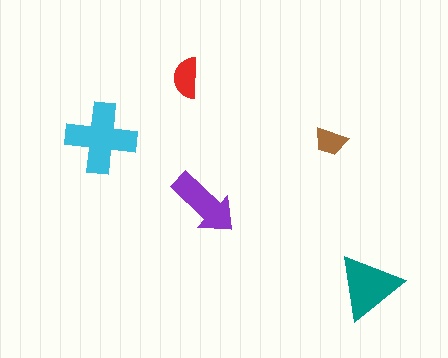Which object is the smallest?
The brown trapezoid.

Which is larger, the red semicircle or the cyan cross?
The cyan cross.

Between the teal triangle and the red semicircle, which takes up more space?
The teal triangle.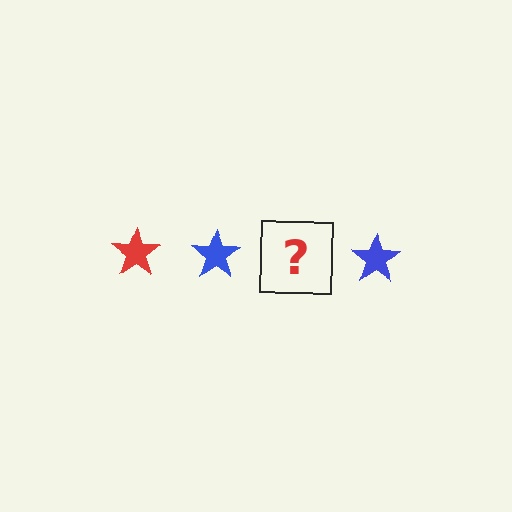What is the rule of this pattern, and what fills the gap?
The rule is that the pattern cycles through red, blue stars. The gap should be filled with a red star.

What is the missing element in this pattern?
The missing element is a red star.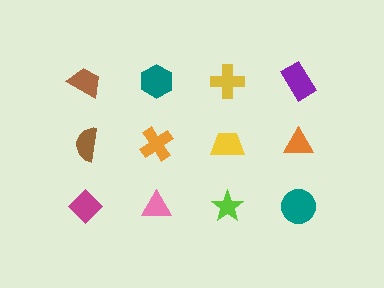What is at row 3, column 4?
A teal circle.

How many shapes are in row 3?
4 shapes.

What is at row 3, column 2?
A pink triangle.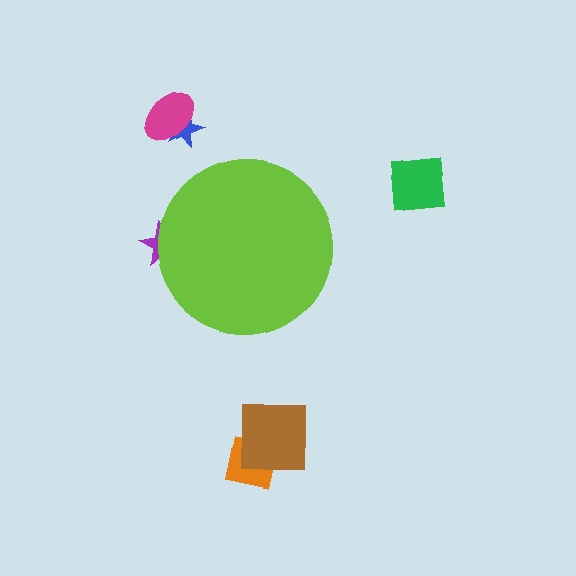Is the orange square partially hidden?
No, the orange square is fully visible.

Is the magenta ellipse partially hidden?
No, the magenta ellipse is fully visible.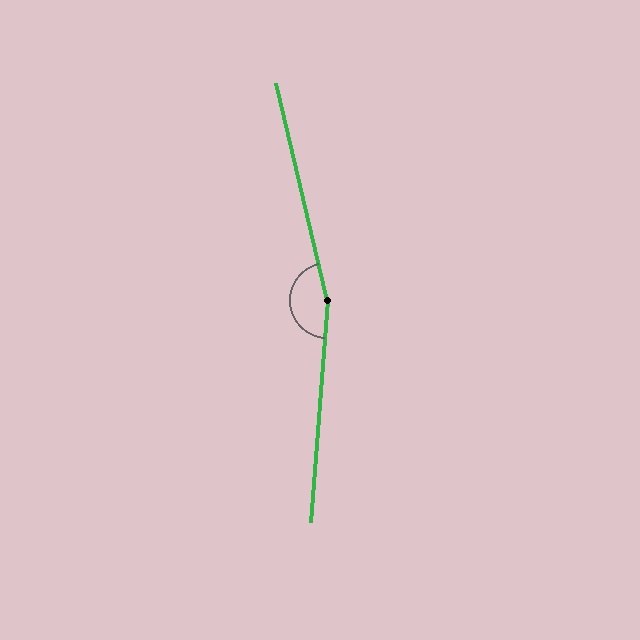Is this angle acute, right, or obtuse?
It is obtuse.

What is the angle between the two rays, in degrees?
Approximately 162 degrees.